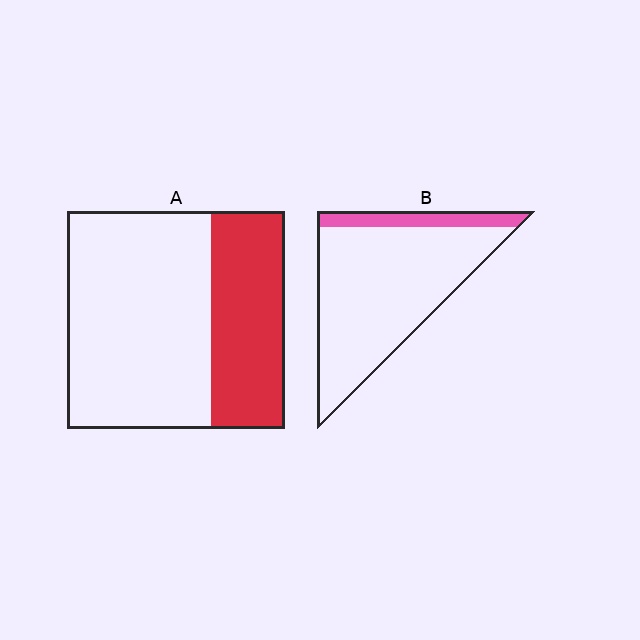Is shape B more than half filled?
No.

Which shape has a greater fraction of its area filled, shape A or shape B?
Shape A.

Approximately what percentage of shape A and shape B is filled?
A is approximately 35% and B is approximately 15%.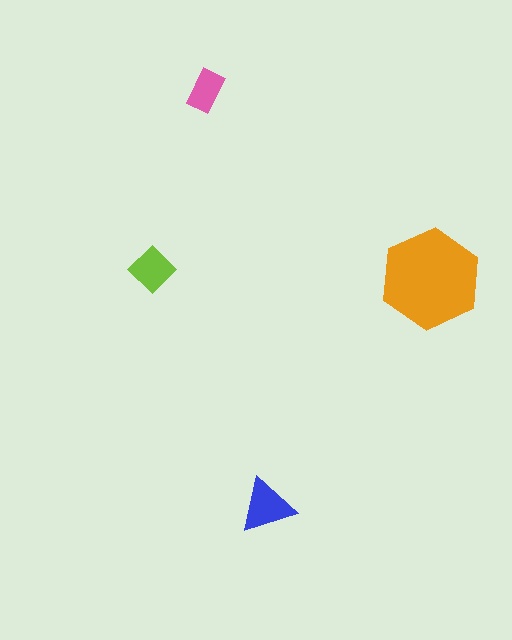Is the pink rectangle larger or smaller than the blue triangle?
Smaller.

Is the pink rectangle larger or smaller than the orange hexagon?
Smaller.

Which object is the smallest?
The pink rectangle.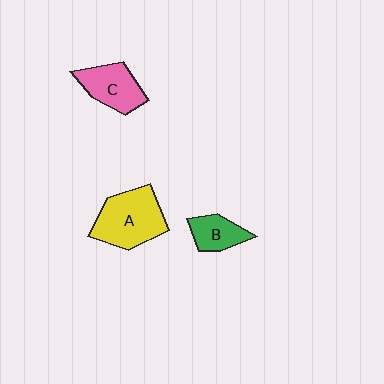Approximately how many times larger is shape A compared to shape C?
Approximately 1.4 times.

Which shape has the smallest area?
Shape B (green).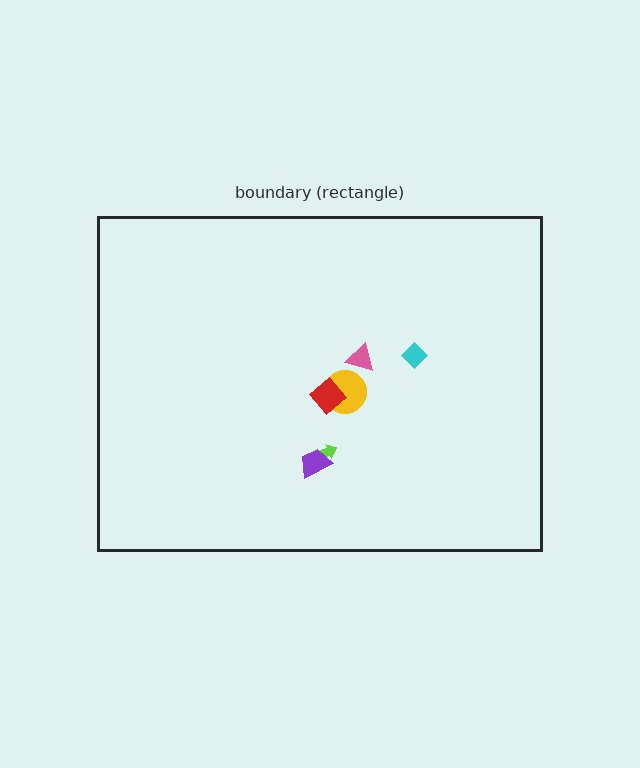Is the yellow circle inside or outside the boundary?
Inside.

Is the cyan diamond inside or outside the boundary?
Inside.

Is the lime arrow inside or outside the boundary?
Inside.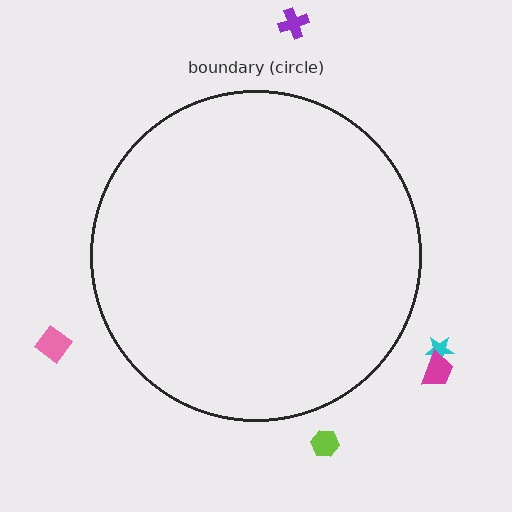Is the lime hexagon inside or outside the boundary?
Outside.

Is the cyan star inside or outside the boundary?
Outside.